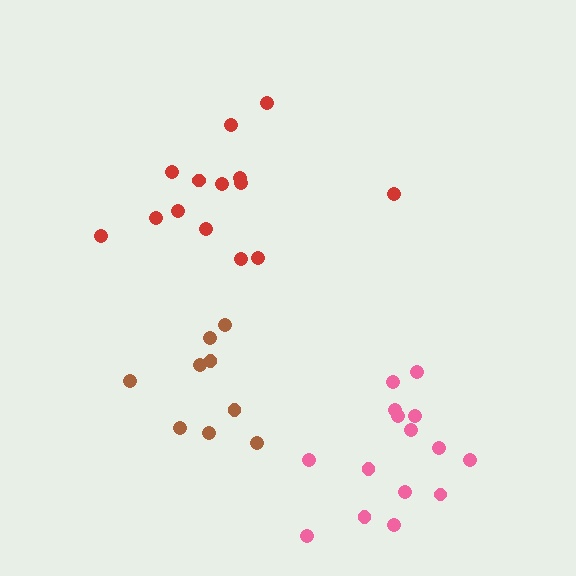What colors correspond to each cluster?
The clusters are colored: pink, red, brown.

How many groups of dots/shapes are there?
There are 3 groups.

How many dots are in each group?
Group 1: 15 dots, Group 2: 14 dots, Group 3: 9 dots (38 total).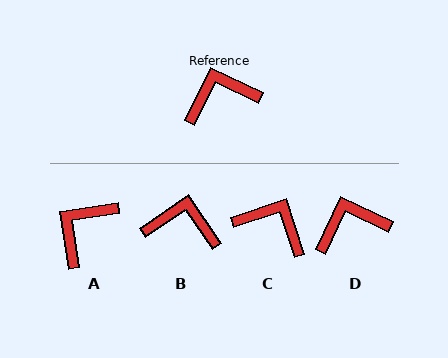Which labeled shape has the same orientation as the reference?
D.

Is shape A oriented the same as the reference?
No, it is off by about 35 degrees.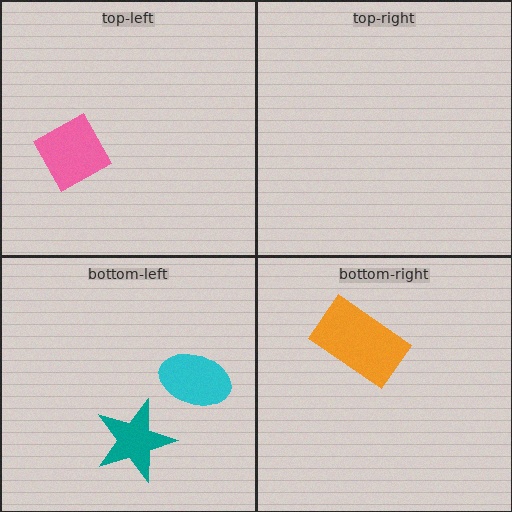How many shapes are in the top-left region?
1.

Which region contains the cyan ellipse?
The bottom-left region.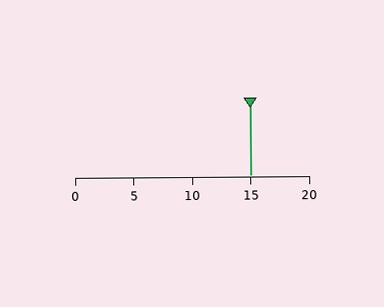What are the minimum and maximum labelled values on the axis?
The axis runs from 0 to 20.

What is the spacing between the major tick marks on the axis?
The major ticks are spaced 5 apart.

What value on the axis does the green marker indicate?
The marker indicates approximately 15.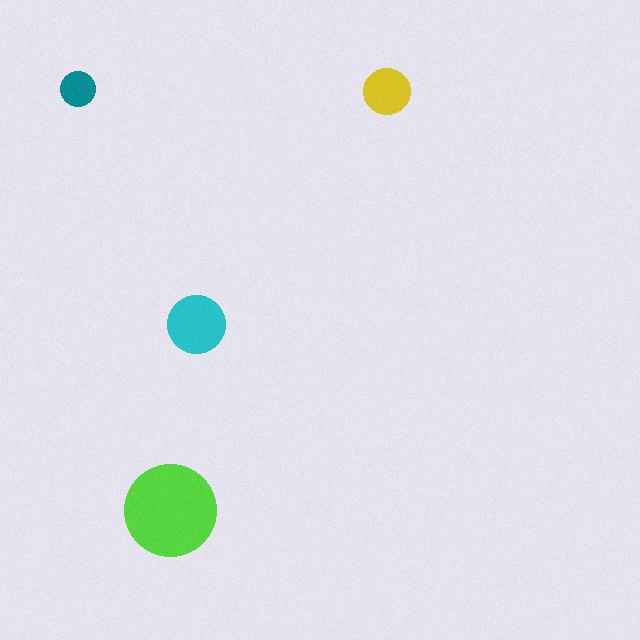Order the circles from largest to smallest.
the lime one, the cyan one, the yellow one, the teal one.